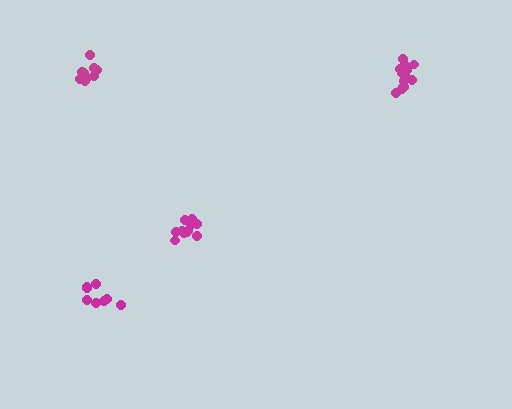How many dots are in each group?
Group 1: 8 dots, Group 2: 14 dots, Group 3: 9 dots, Group 4: 14 dots (45 total).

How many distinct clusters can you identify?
There are 4 distinct clusters.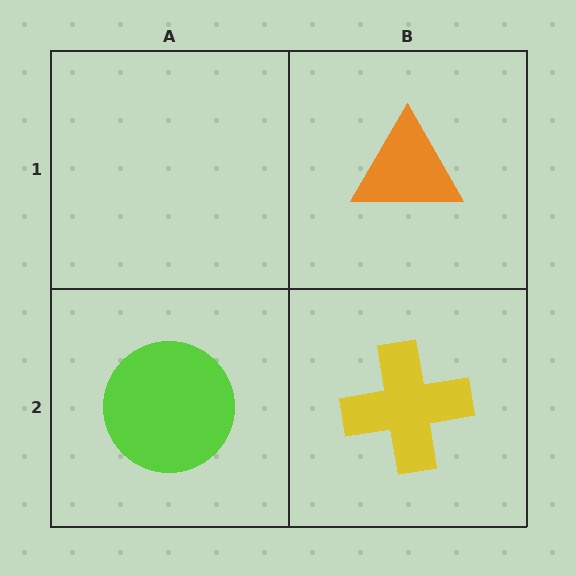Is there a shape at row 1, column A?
No, that cell is empty.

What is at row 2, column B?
A yellow cross.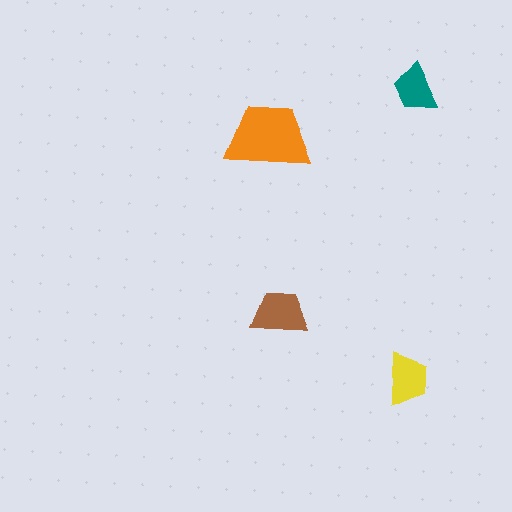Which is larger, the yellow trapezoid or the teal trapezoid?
The yellow one.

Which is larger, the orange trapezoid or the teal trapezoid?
The orange one.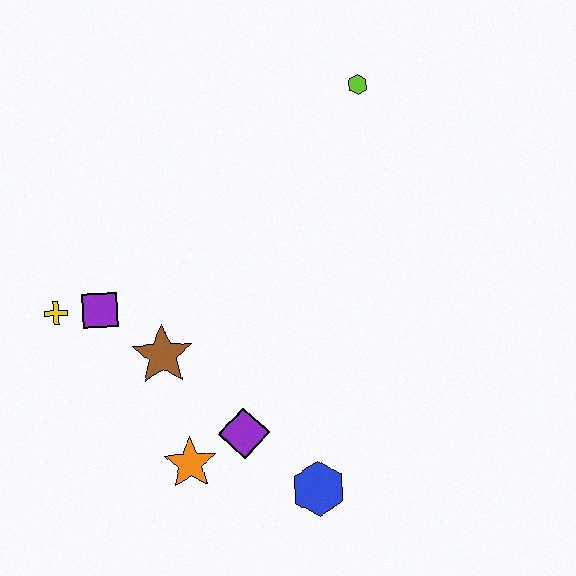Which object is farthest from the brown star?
The lime hexagon is farthest from the brown star.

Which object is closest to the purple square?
The yellow cross is closest to the purple square.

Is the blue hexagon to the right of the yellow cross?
Yes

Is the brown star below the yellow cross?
Yes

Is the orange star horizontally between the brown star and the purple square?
No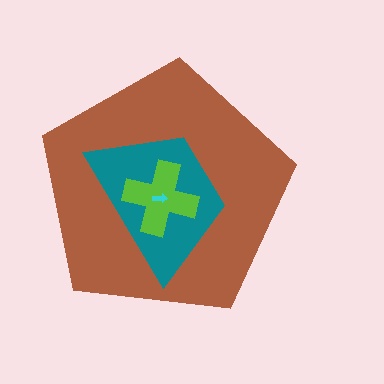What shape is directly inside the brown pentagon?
The teal trapezoid.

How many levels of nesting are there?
4.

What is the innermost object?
The cyan arrow.